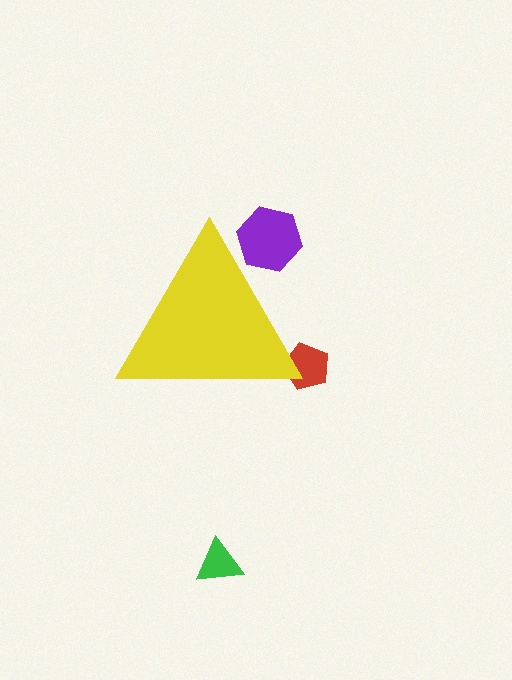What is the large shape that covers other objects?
A yellow triangle.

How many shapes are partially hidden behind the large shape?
2 shapes are partially hidden.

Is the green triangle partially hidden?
No, the green triangle is fully visible.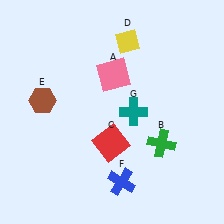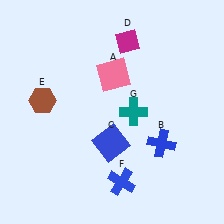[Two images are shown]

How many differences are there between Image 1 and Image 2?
There are 3 differences between the two images.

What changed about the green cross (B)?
In Image 1, B is green. In Image 2, it changed to blue.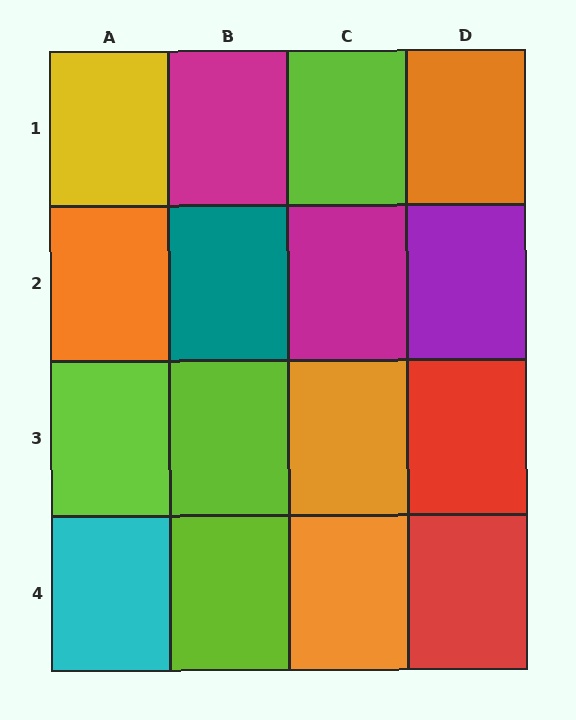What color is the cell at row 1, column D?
Orange.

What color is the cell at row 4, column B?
Lime.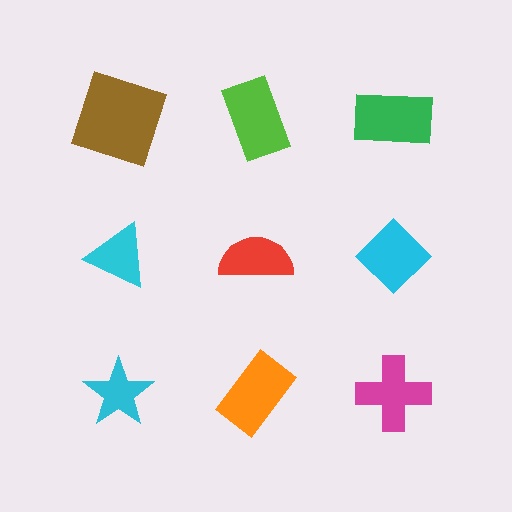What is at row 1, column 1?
A brown square.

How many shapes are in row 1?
3 shapes.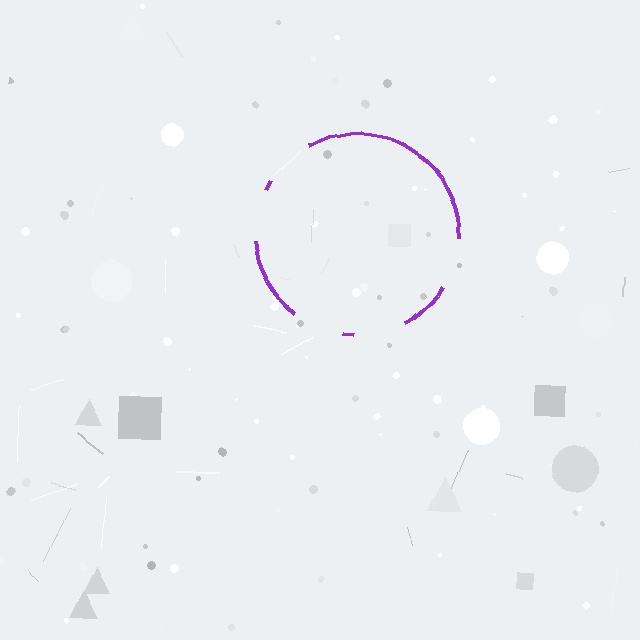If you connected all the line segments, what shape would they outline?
They would outline a circle.